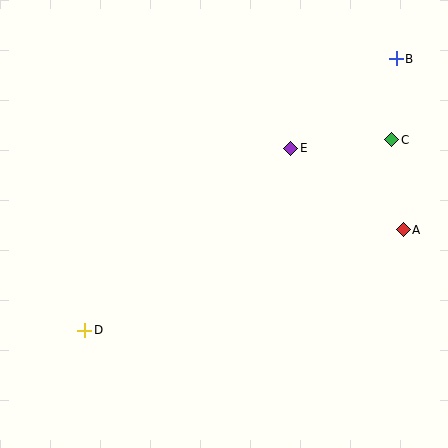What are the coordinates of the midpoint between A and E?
The midpoint between A and E is at (347, 189).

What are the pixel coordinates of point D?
Point D is at (85, 330).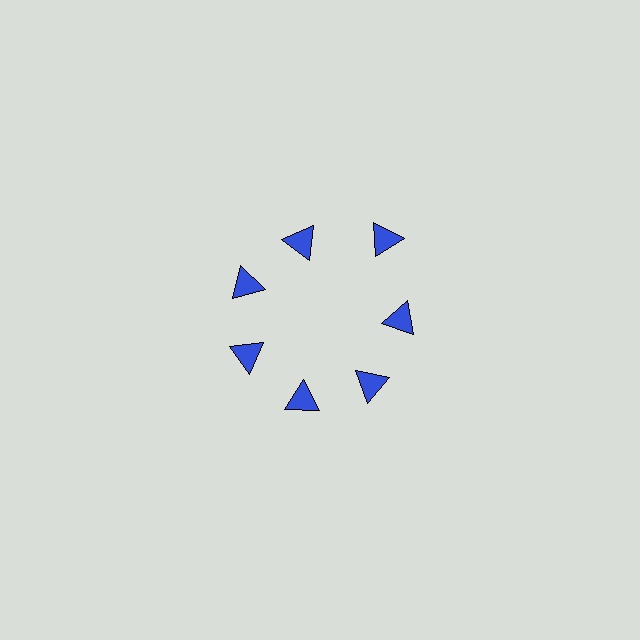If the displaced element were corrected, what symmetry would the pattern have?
It would have 7-fold rotational symmetry — the pattern would map onto itself every 51 degrees.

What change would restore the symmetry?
The symmetry would be restored by moving it inward, back onto the ring so that all 7 triangles sit at equal angles and equal distance from the center.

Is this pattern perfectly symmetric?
No. The 7 blue triangles are arranged in a ring, but one element near the 1 o'clock position is pushed outward from the center, breaking the 7-fold rotational symmetry.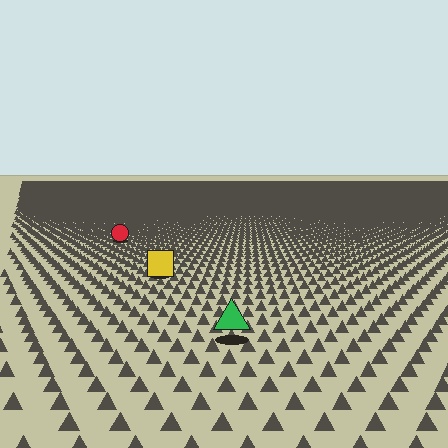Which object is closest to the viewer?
The green triangle is closest. The texture marks near it are larger and more spread out.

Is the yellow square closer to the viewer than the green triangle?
No. The green triangle is closer — you can tell from the texture gradient: the ground texture is coarser near it.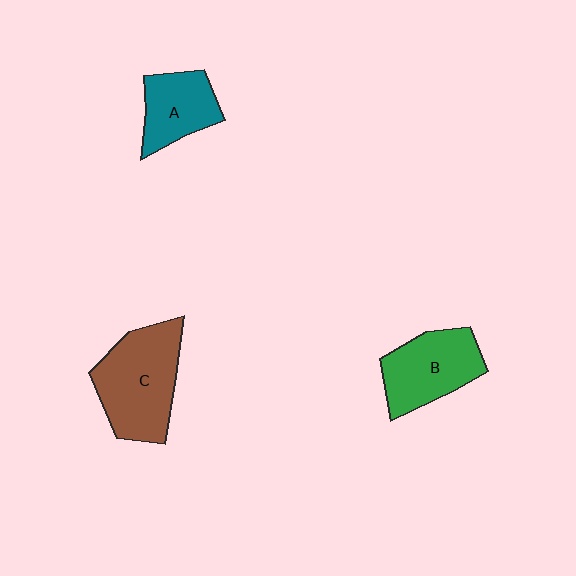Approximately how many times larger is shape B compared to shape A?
Approximately 1.3 times.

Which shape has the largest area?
Shape C (brown).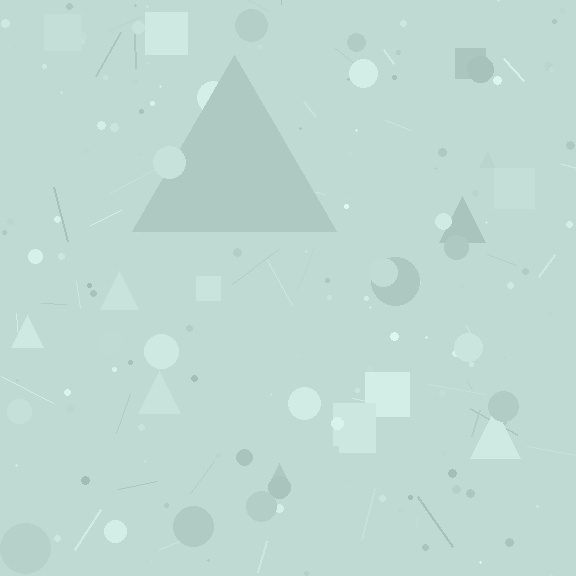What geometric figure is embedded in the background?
A triangle is embedded in the background.